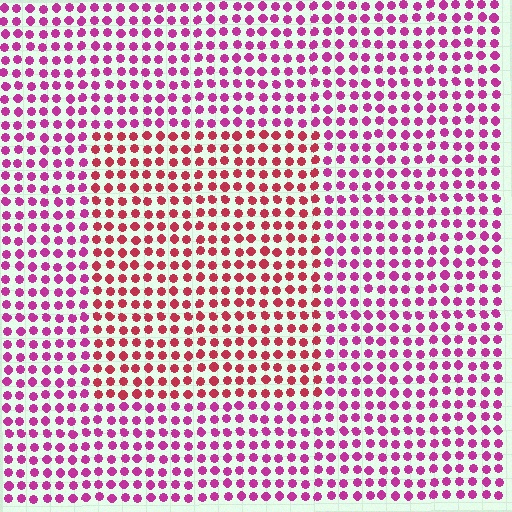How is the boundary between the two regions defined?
The boundary is defined purely by a slight shift in hue (about 34 degrees). Spacing, size, and orientation are identical on both sides.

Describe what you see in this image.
The image is filled with small magenta elements in a uniform arrangement. A rectangle-shaped region is visible where the elements are tinted to a slightly different hue, forming a subtle color boundary.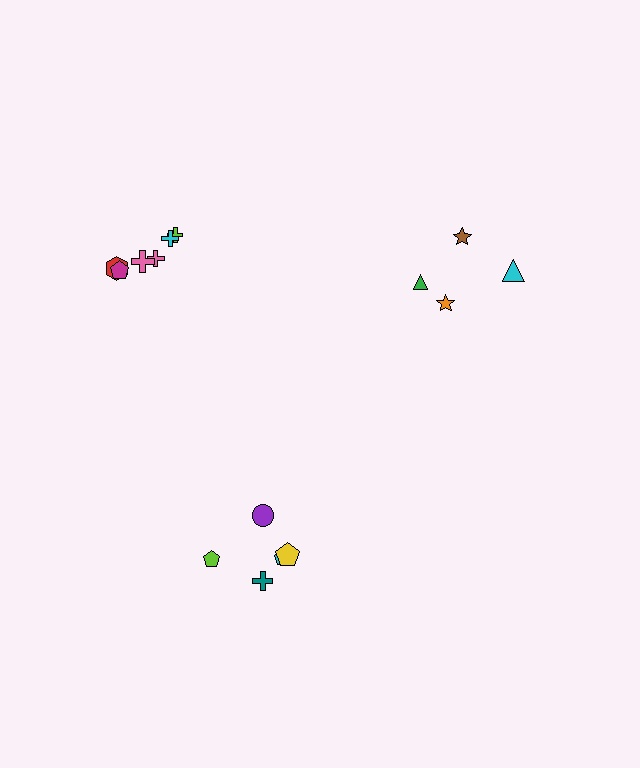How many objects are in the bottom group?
There are 5 objects.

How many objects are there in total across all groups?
There are 15 objects.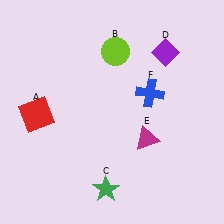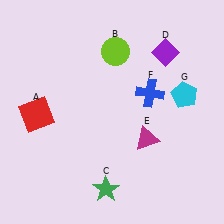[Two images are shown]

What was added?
A cyan pentagon (G) was added in Image 2.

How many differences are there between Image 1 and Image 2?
There is 1 difference between the two images.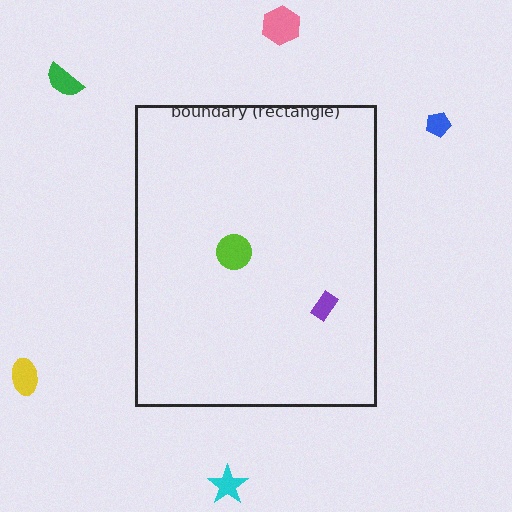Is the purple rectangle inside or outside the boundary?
Inside.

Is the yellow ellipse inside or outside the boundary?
Outside.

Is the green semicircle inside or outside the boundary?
Outside.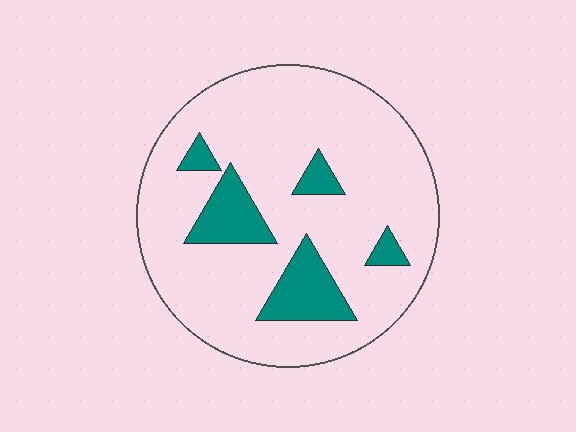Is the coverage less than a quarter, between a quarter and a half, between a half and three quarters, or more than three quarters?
Less than a quarter.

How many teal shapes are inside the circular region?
5.